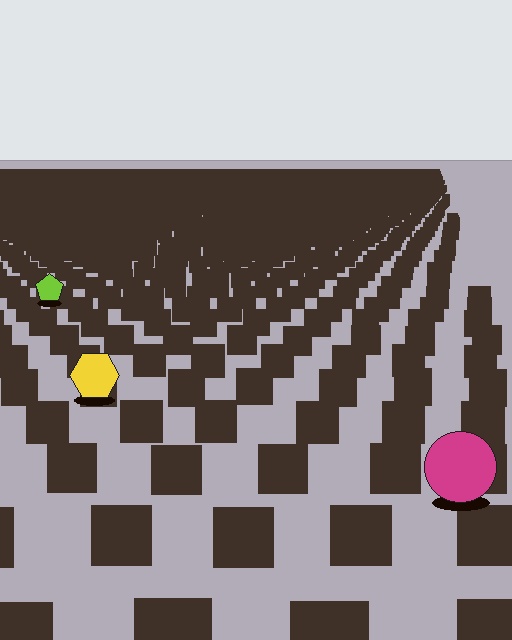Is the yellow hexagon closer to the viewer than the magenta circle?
No. The magenta circle is closer — you can tell from the texture gradient: the ground texture is coarser near it.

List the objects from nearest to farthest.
From nearest to farthest: the magenta circle, the yellow hexagon, the lime pentagon.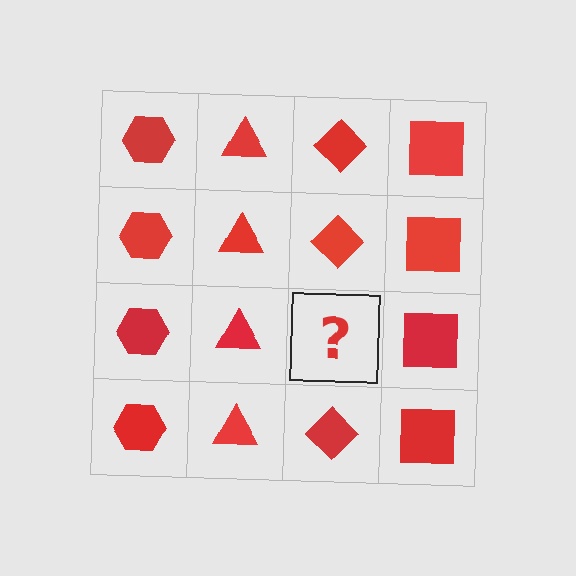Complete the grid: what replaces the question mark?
The question mark should be replaced with a red diamond.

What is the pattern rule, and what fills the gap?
The rule is that each column has a consistent shape. The gap should be filled with a red diamond.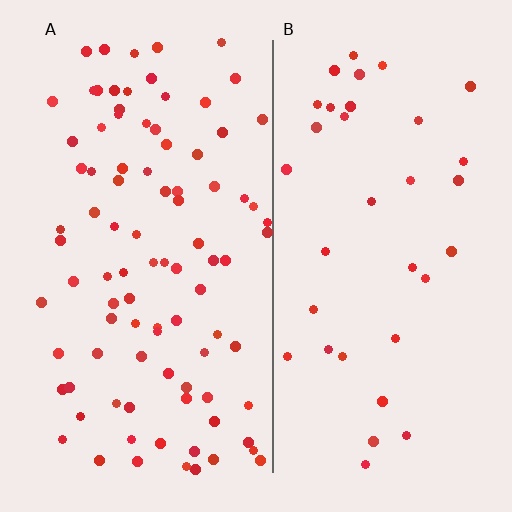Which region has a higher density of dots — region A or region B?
A (the left).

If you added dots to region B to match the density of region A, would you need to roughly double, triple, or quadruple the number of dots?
Approximately triple.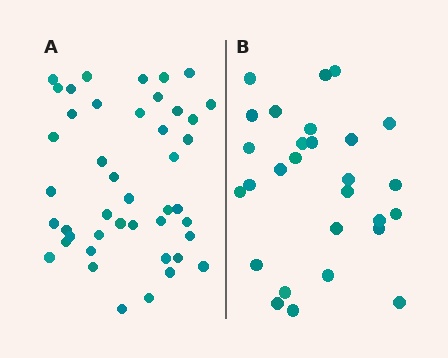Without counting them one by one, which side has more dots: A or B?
Region A (the left region) has more dots.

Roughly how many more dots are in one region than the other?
Region A has approximately 15 more dots than region B.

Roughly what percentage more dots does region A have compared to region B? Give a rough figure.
About 55% more.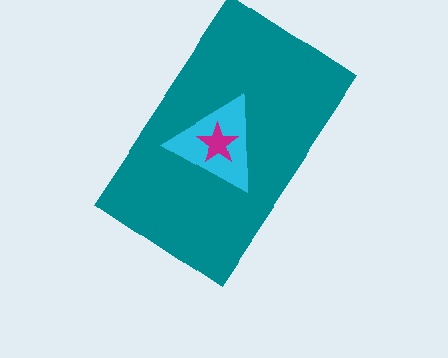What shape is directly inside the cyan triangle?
The magenta star.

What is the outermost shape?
The teal rectangle.